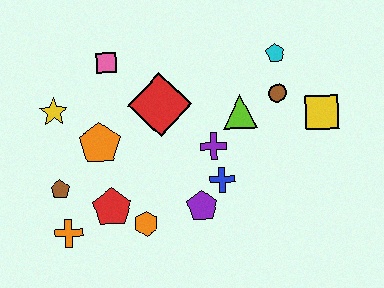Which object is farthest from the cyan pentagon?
The orange cross is farthest from the cyan pentagon.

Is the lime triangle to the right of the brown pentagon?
Yes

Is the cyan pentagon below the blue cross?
No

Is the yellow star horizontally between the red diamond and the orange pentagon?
No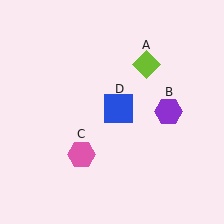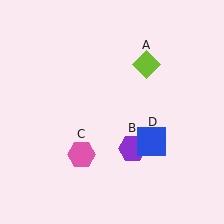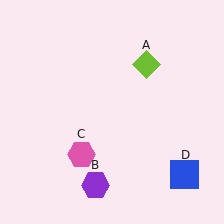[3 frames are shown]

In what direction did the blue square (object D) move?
The blue square (object D) moved down and to the right.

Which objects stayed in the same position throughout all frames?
Lime diamond (object A) and pink hexagon (object C) remained stationary.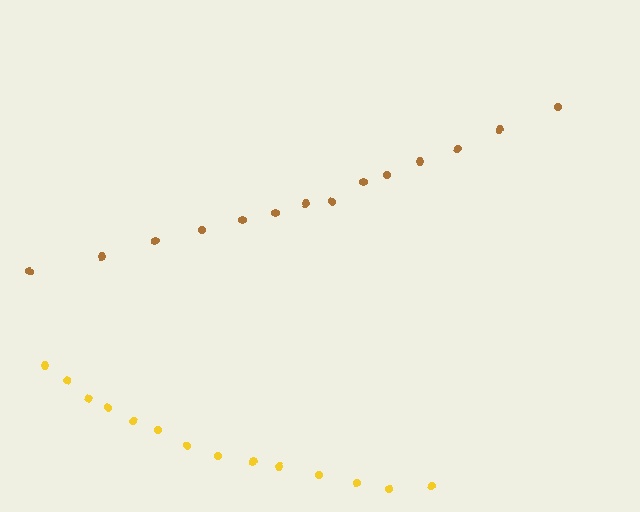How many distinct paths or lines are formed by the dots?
There are 2 distinct paths.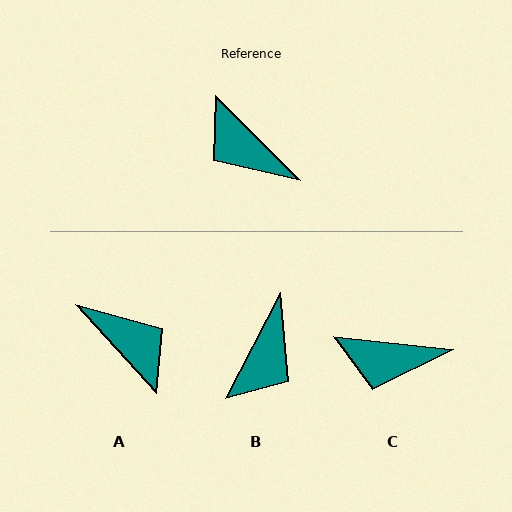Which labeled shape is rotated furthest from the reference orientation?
A, about 177 degrees away.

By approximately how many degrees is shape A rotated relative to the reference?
Approximately 177 degrees counter-clockwise.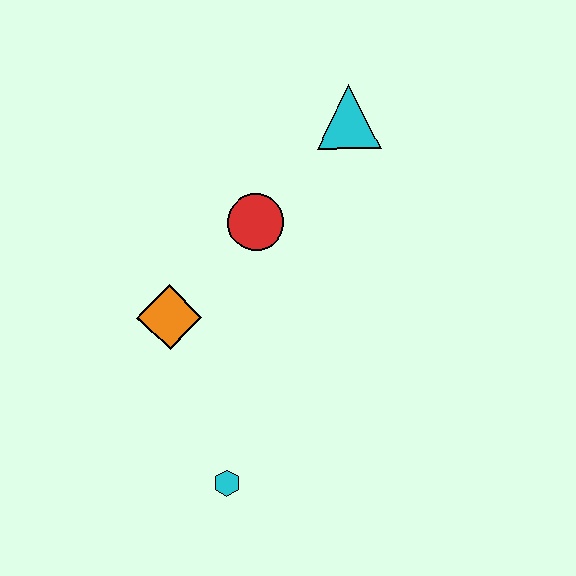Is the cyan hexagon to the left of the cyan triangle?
Yes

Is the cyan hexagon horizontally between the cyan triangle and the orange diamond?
Yes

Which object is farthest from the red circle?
The cyan hexagon is farthest from the red circle.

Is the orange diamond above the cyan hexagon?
Yes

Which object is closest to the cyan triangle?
The red circle is closest to the cyan triangle.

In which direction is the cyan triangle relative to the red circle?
The cyan triangle is above the red circle.